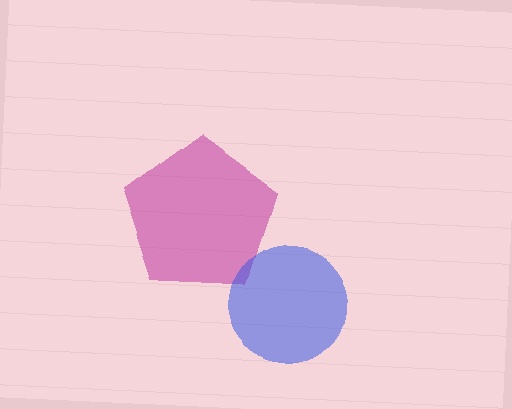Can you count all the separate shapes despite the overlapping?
Yes, there are 2 separate shapes.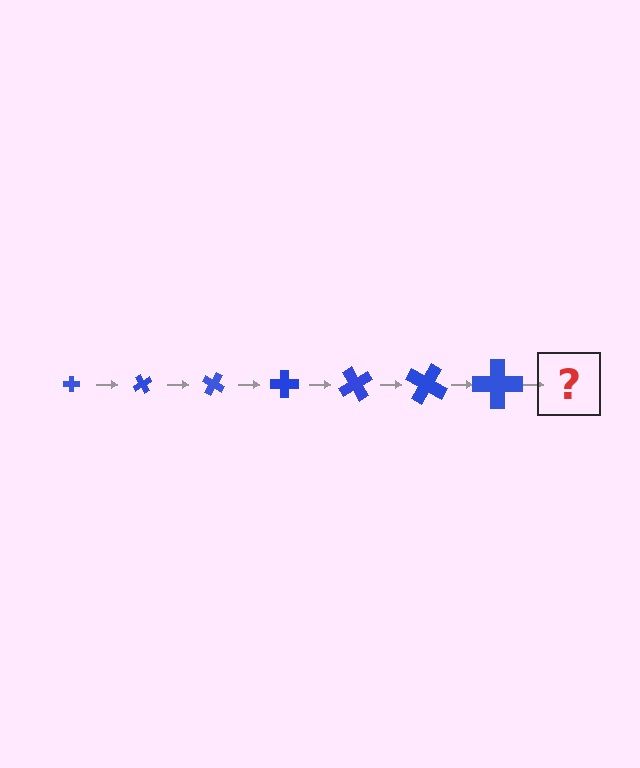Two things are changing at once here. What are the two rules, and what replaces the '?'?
The two rules are that the cross grows larger each step and it rotates 60 degrees each step. The '?' should be a cross, larger than the previous one and rotated 420 degrees from the start.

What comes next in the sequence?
The next element should be a cross, larger than the previous one and rotated 420 degrees from the start.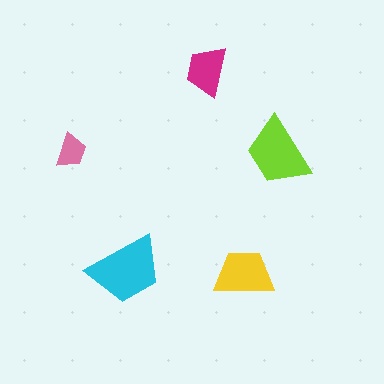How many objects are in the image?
There are 5 objects in the image.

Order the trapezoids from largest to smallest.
the cyan one, the lime one, the yellow one, the magenta one, the pink one.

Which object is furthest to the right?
The lime trapezoid is rightmost.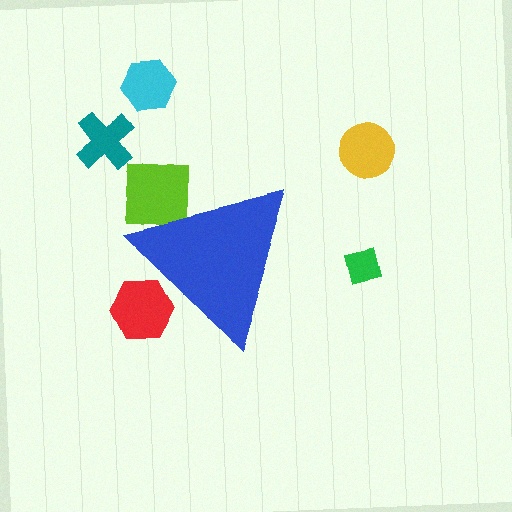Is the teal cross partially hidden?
No, the teal cross is fully visible.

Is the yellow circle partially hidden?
No, the yellow circle is fully visible.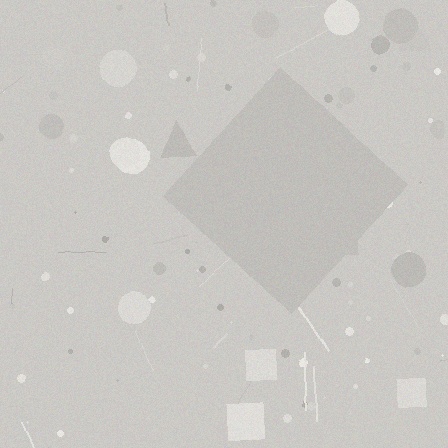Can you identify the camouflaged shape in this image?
The camouflaged shape is a diamond.